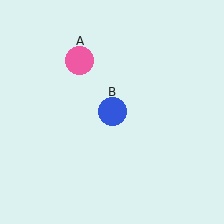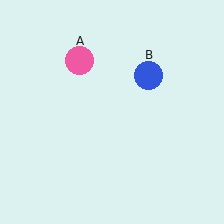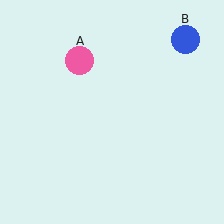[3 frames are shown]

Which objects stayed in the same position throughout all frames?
Pink circle (object A) remained stationary.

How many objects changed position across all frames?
1 object changed position: blue circle (object B).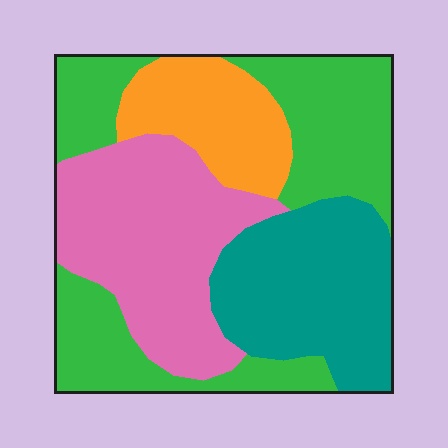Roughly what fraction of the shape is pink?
Pink covers around 30% of the shape.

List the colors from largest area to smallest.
From largest to smallest: green, pink, teal, orange.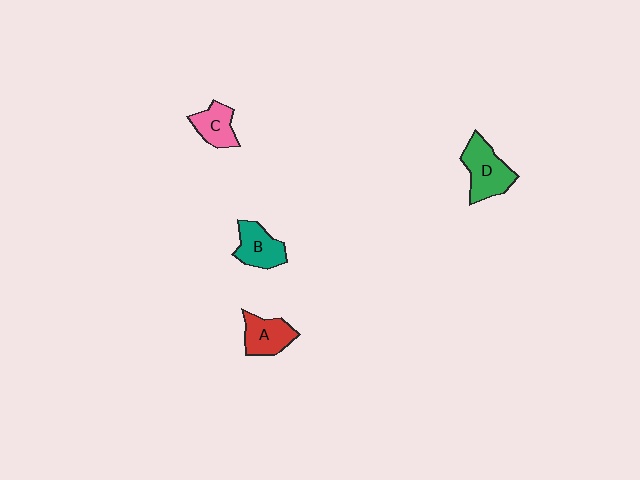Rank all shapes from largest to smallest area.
From largest to smallest: D (green), B (teal), A (red), C (pink).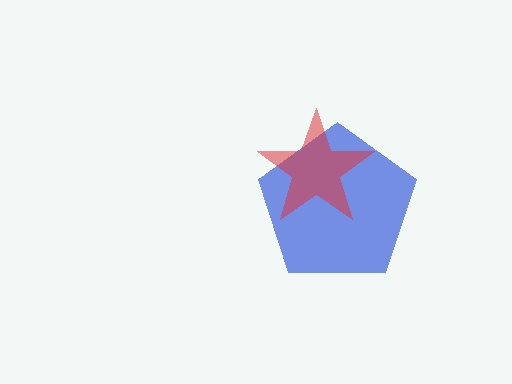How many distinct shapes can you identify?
There are 2 distinct shapes: a blue pentagon, a red star.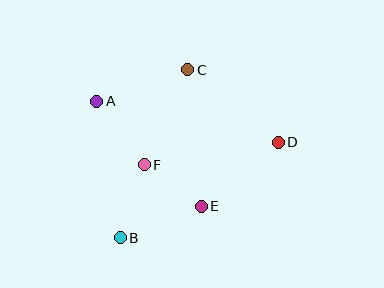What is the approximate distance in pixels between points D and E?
The distance between D and E is approximately 100 pixels.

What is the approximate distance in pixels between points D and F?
The distance between D and F is approximately 136 pixels.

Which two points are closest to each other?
Points E and F are closest to each other.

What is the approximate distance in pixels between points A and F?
The distance between A and F is approximately 80 pixels.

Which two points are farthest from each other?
Points A and D are farthest from each other.